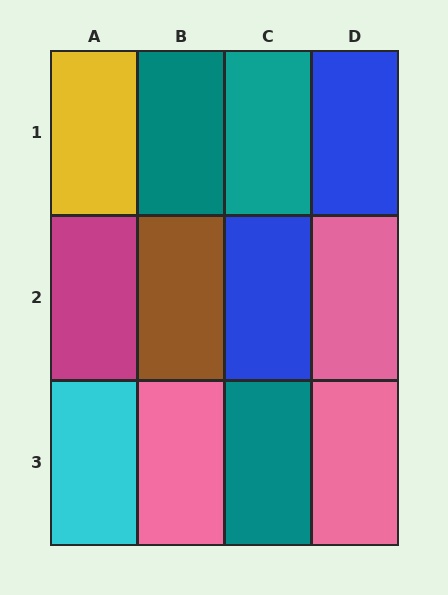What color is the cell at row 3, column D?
Pink.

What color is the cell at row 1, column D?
Blue.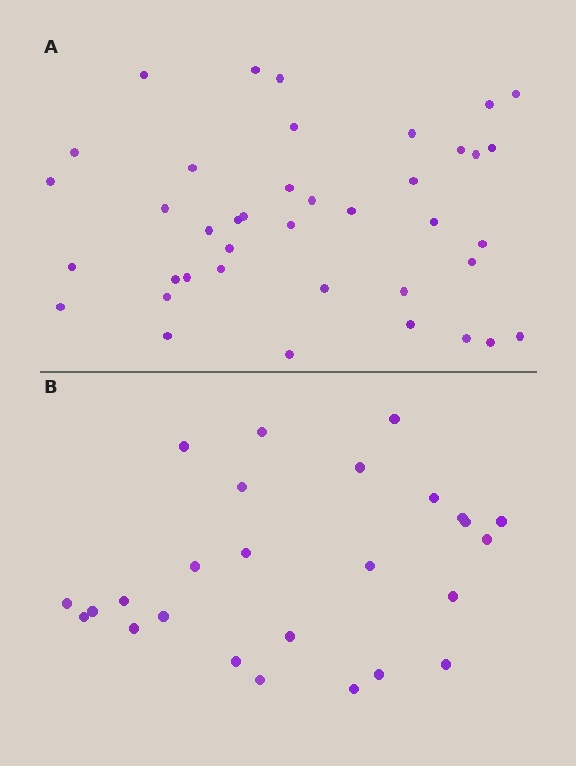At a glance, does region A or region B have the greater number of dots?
Region A (the top region) has more dots.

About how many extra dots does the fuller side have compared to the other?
Region A has approximately 15 more dots than region B.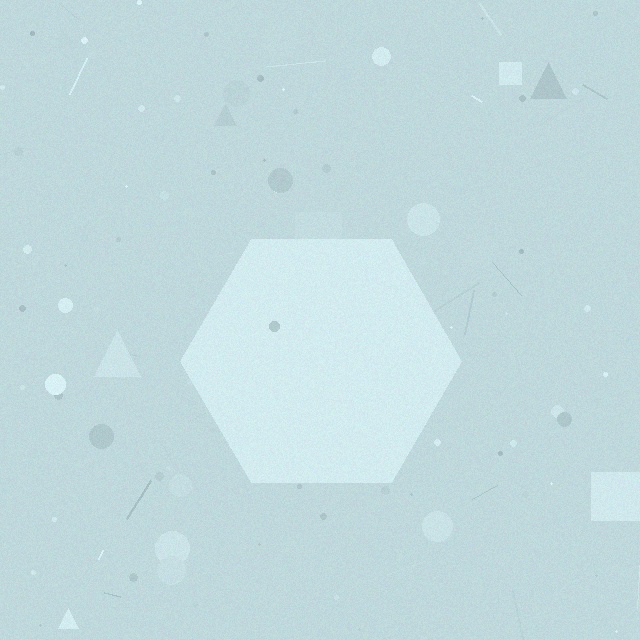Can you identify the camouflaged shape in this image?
The camouflaged shape is a hexagon.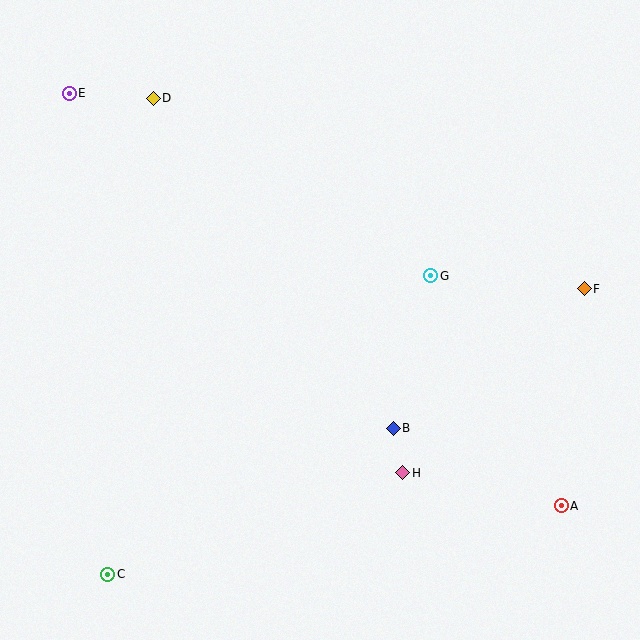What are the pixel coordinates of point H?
Point H is at (403, 473).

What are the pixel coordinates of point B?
Point B is at (393, 428).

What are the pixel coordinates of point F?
Point F is at (584, 289).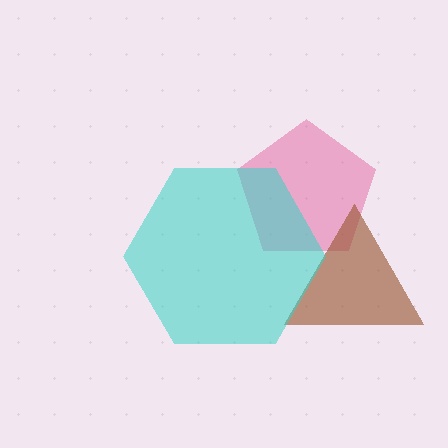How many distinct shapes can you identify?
There are 3 distinct shapes: a pink pentagon, a brown triangle, a cyan hexagon.